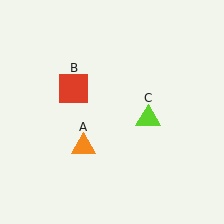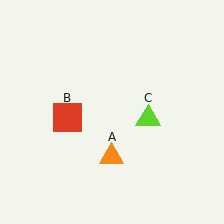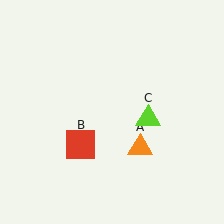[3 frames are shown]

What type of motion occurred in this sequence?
The orange triangle (object A), red square (object B) rotated counterclockwise around the center of the scene.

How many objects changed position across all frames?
2 objects changed position: orange triangle (object A), red square (object B).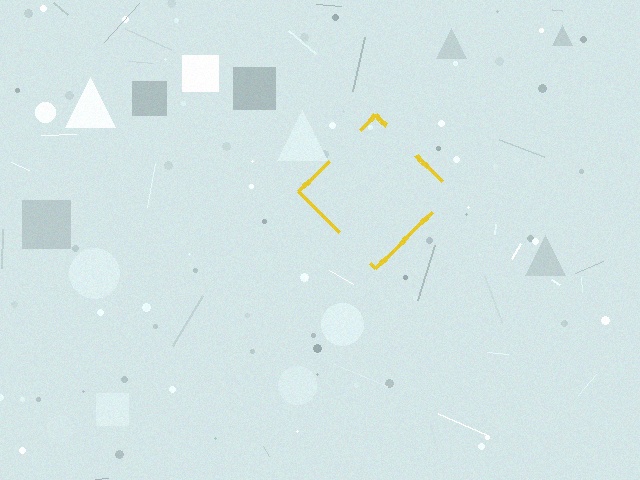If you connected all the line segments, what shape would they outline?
They would outline a diamond.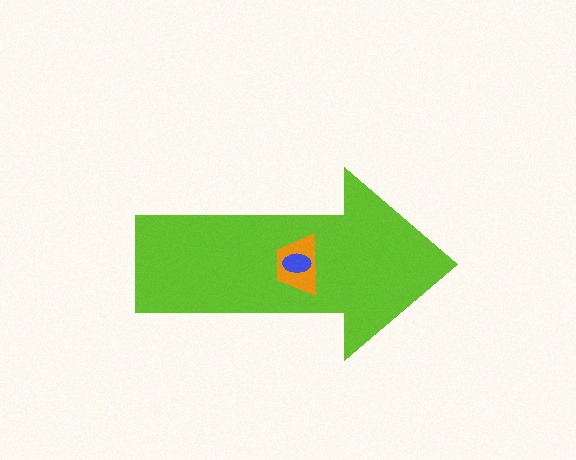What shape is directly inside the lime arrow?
The orange trapezoid.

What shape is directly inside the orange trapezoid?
The blue ellipse.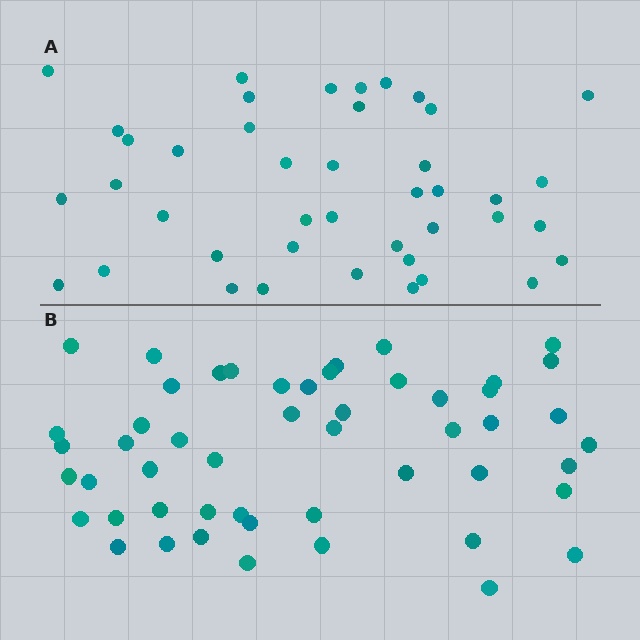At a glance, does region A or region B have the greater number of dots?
Region B (the bottom region) has more dots.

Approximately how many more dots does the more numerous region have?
Region B has roughly 8 or so more dots than region A.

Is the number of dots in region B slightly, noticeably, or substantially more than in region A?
Region B has only slightly more — the two regions are fairly close. The ratio is roughly 1.2 to 1.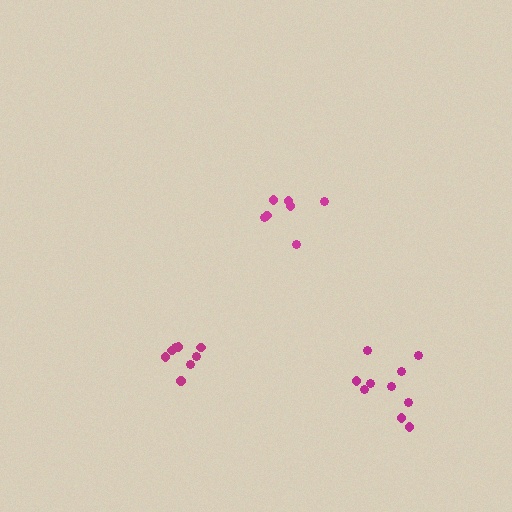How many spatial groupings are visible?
There are 3 spatial groupings.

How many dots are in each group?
Group 1: 7 dots, Group 2: 10 dots, Group 3: 8 dots (25 total).